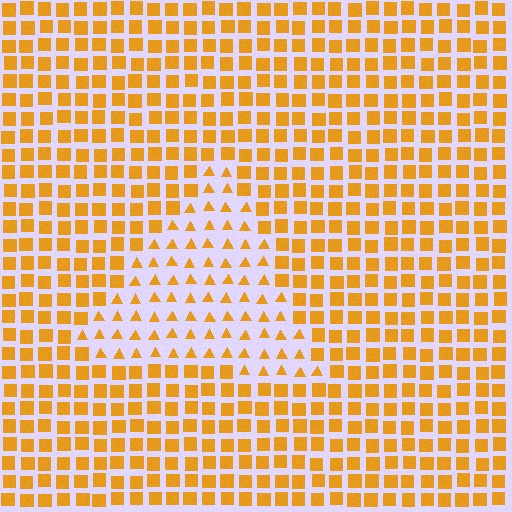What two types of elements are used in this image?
The image uses triangles inside the triangle region and squares outside it.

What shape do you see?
I see a triangle.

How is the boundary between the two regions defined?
The boundary is defined by a change in element shape: triangles inside vs. squares outside. All elements share the same color and spacing.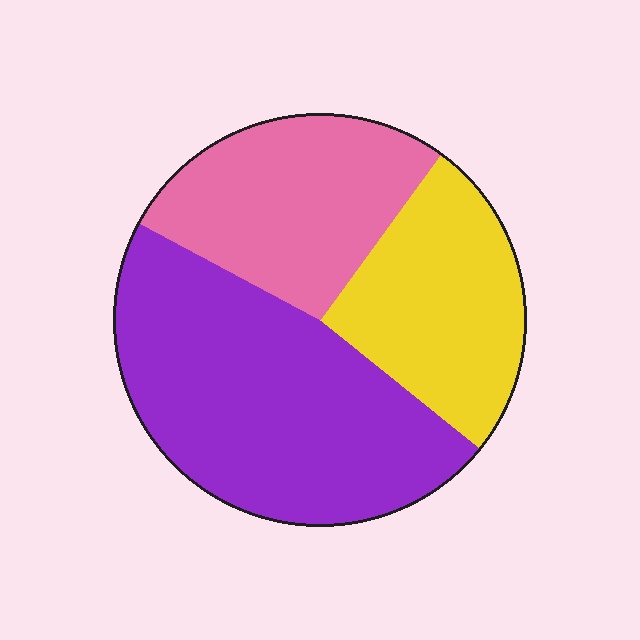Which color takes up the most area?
Purple, at roughly 45%.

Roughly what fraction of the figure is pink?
Pink takes up about one quarter (1/4) of the figure.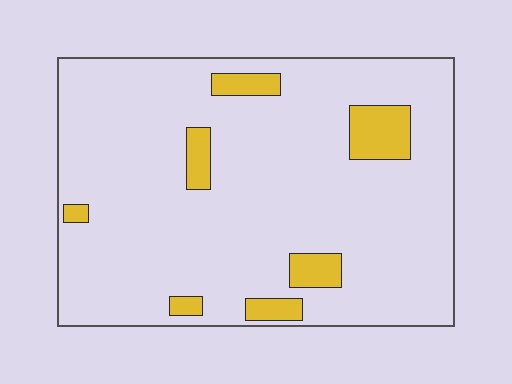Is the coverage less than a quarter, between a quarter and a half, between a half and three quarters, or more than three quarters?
Less than a quarter.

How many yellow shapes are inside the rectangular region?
7.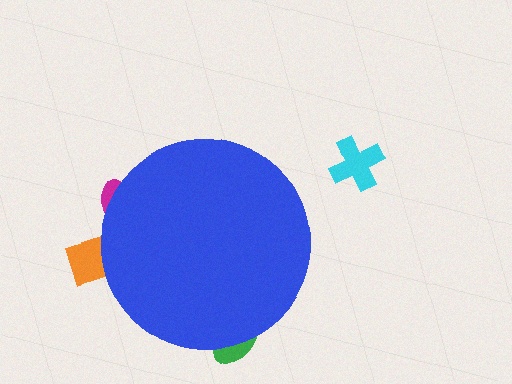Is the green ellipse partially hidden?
Yes, the green ellipse is partially hidden behind the blue circle.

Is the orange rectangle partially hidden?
Yes, the orange rectangle is partially hidden behind the blue circle.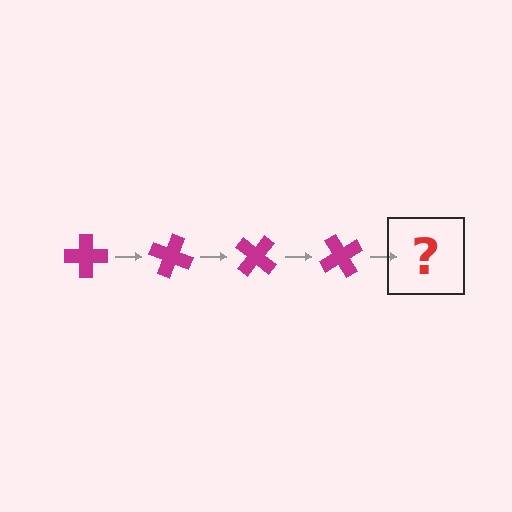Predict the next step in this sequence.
The next step is a magenta cross rotated 80 degrees.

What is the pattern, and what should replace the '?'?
The pattern is that the cross rotates 20 degrees each step. The '?' should be a magenta cross rotated 80 degrees.